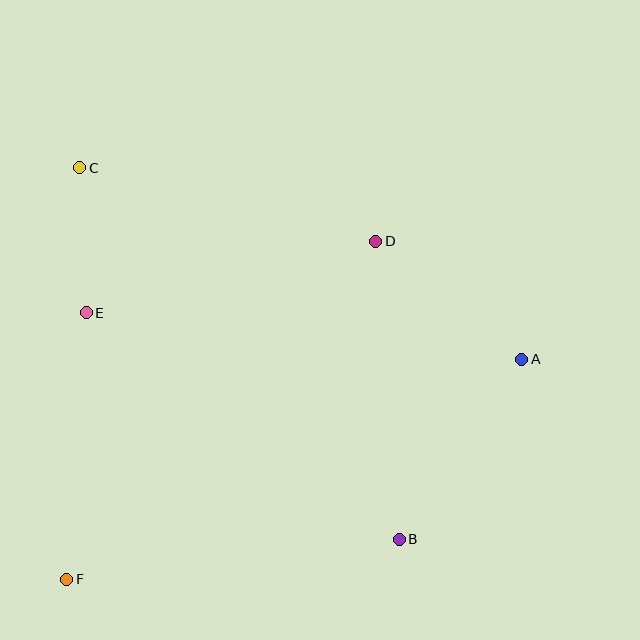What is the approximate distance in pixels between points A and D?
The distance between A and D is approximately 188 pixels.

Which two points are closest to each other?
Points C and E are closest to each other.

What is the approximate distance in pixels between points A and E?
The distance between A and E is approximately 438 pixels.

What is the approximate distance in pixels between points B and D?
The distance between B and D is approximately 299 pixels.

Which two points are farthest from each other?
Points A and F are farthest from each other.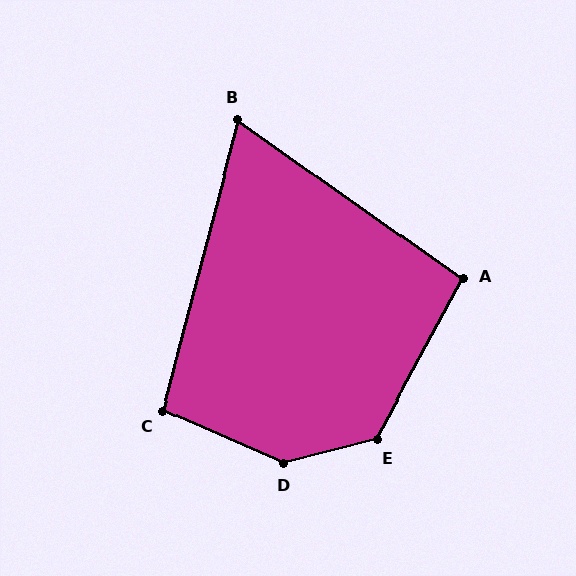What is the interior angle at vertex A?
Approximately 97 degrees (obtuse).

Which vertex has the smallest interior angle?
B, at approximately 69 degrees.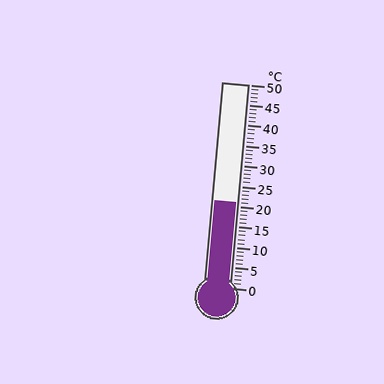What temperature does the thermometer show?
The thermometer shows approximately 21°C.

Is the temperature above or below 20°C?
The temperature is above 20°C.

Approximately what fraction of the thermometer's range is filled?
The thermometer is filled to approximately 40% of its range.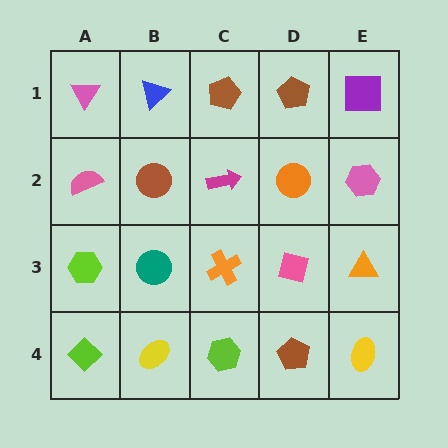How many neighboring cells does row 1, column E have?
2.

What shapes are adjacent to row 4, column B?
A teal circle (row 3, column B), a lime diamond (row 4, column A), a lime hexagon (row 4, column C).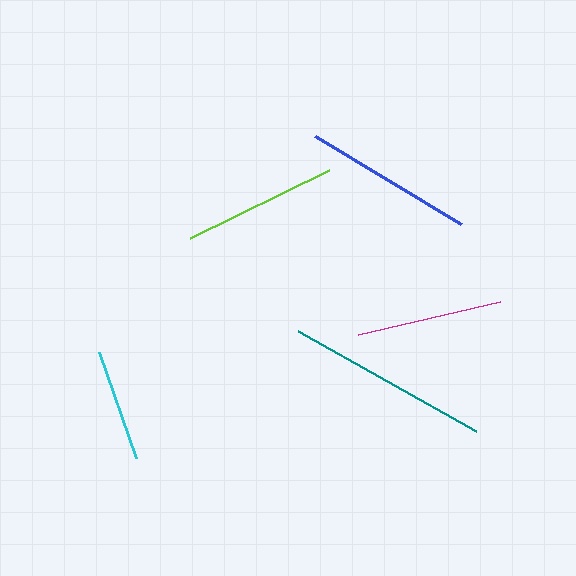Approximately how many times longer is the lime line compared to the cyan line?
The lime line is approximately 1.4 times the length of the cyan line.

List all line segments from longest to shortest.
From longest to shortest: teal, blue, lime, magenta, cyan.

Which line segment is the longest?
The teal line is the longest at approximately 204 pixels.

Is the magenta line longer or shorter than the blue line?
The blue line is longer than the magenta line.